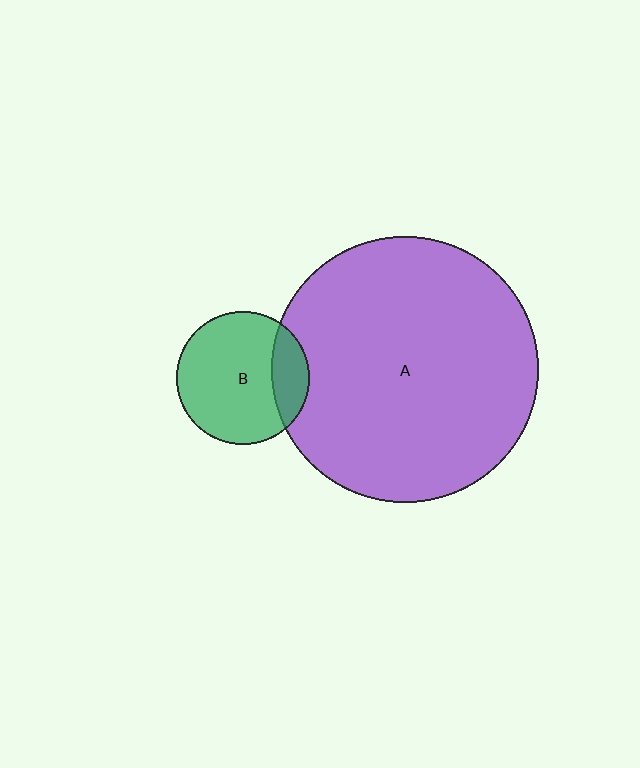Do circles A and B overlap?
Yes.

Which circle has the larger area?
Circle A (purple).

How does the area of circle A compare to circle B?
Approximately 4.0 times.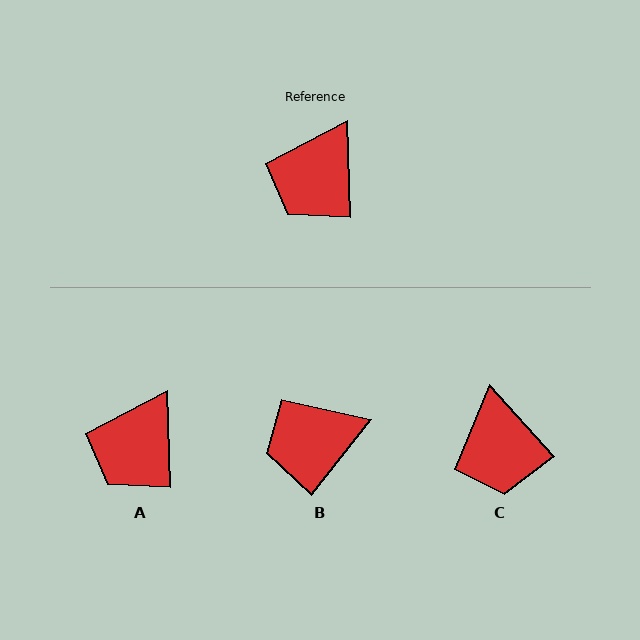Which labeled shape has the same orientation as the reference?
A.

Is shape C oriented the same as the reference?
No, it is off by about 40 degrees.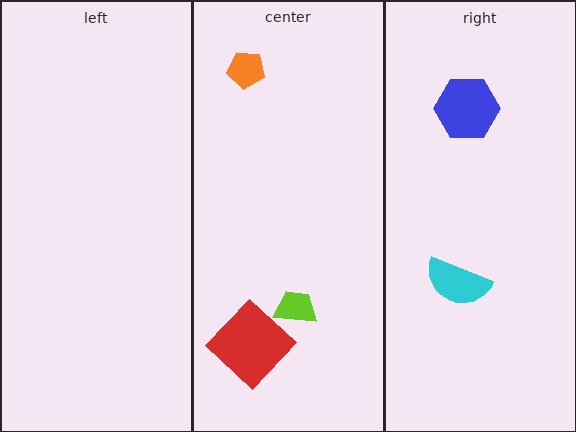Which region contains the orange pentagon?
The center region.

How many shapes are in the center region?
3.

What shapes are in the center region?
The red diamond, the lime trapezoid, the orange pentagon.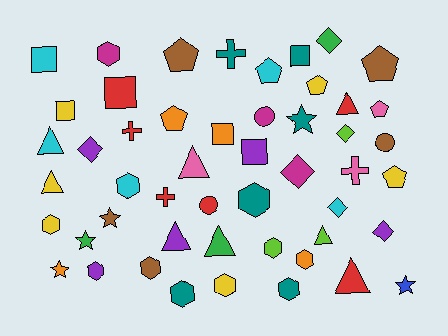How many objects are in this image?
There are 50 objects.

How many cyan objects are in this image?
There are 5 cyan objects.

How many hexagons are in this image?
There are 11 hexagons.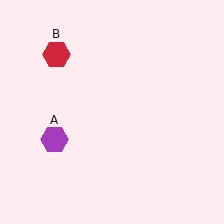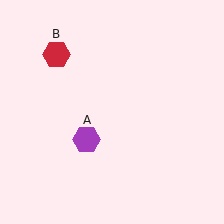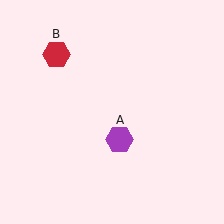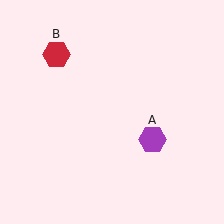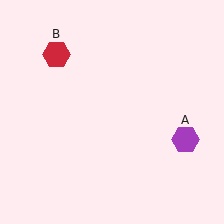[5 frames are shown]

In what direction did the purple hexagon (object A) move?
The purple hexagon (object A) moved right.